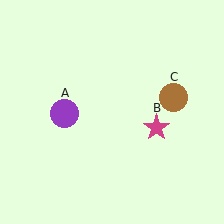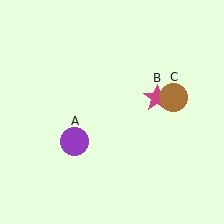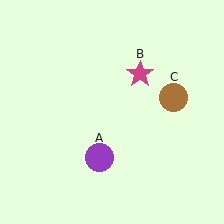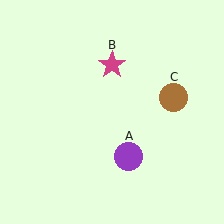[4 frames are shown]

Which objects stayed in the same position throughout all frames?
Brown circle (object C) remained stationary.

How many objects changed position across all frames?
2 objects changed position: purple circle (object A), magenta star (object B).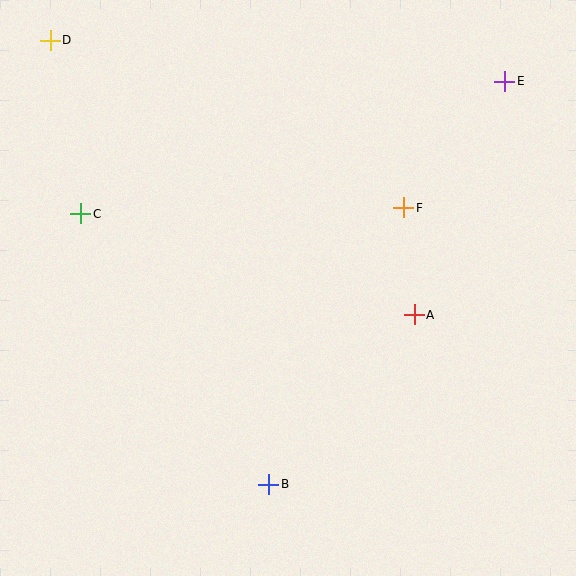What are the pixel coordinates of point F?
Point F is at (404, 208).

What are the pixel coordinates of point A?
Point A is at (414, 315).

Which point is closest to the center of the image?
Point A at (414, 315) is closest to the center.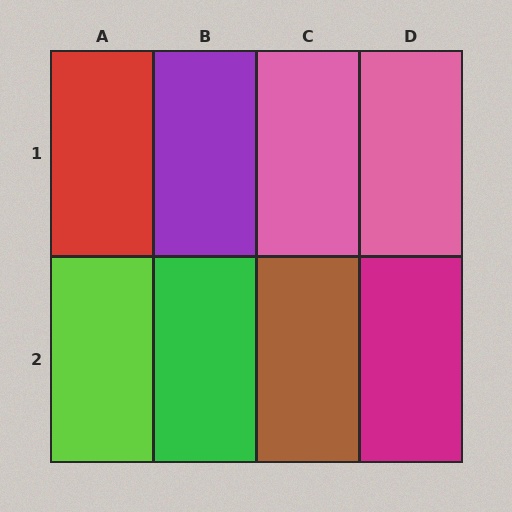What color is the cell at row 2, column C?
Brown.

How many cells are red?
1 cell is red.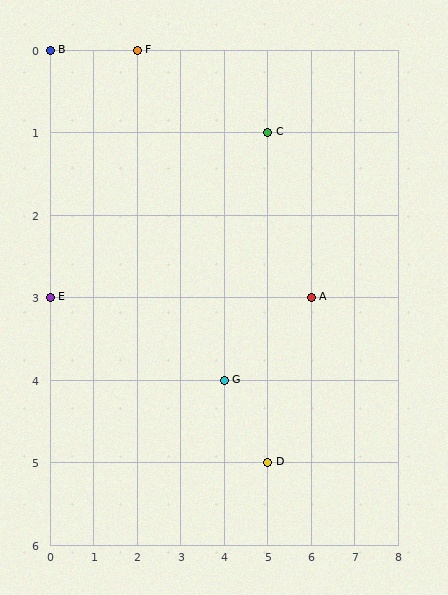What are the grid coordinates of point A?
Point A is at grid coordinates (6, 3).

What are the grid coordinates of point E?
Point E is at grid coordinates (0, 3).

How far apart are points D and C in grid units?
Points D and C are 4 rows apart.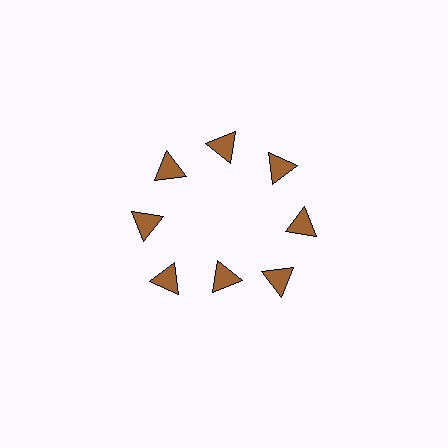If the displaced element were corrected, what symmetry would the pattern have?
It would have 8-fold rotational symmetry — the pattern would map onto itself every 45 degrees.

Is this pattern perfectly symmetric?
No. The 8 brown triangles are arranged in a ring, but one element near the 6 o'clock position is pulled inward toward the center, breaking the 8-fold rotational symmetry.